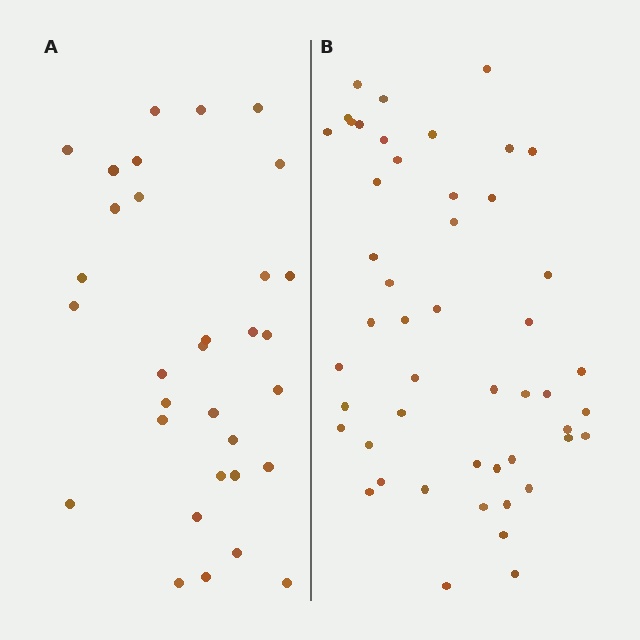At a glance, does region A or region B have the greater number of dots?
Region B (the right region) has more dots.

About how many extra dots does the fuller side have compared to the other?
Region B has approximately 15 more dots than region A.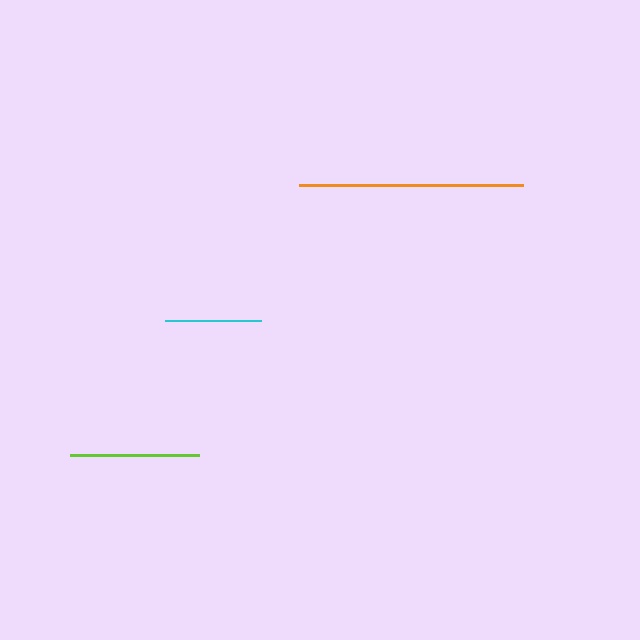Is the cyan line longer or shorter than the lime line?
The lime line is longer than the cyan line.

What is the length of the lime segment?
The lime segment is approximately 129 pixels long.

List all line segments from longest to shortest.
From longest to shortest: orange, lime, cyan.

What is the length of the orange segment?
The orange segment is approximately 223 pixels long.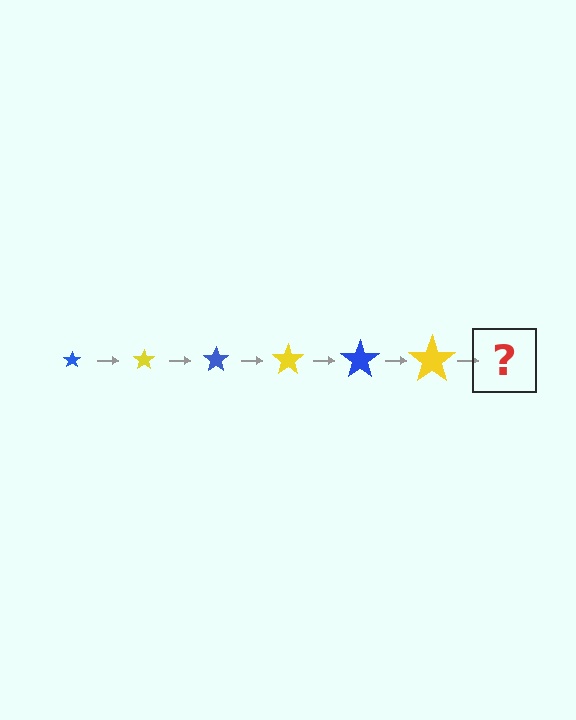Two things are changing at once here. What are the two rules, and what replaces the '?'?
The two rules are that the star grows larger each step and the color cycles through blue and yellow. The '?' should be a blue star, larger than the previous one.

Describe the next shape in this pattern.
It should be a blue star, larger than the previous one.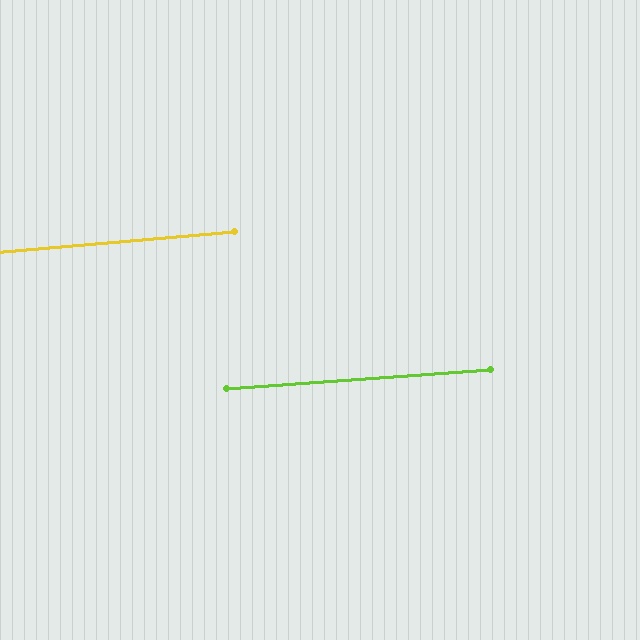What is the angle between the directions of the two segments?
Approximately 1 degree.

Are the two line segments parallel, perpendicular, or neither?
Parallel — their directions differ by only 0.8°.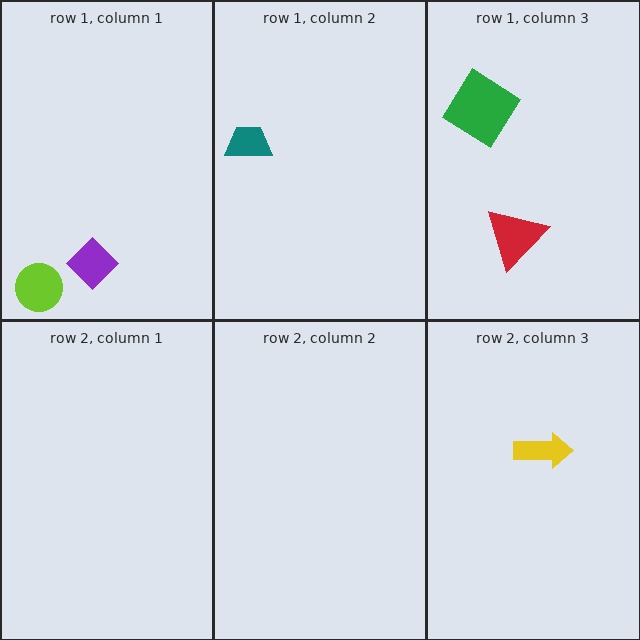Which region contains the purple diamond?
The row 1, column 1 region.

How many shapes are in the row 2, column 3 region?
1.